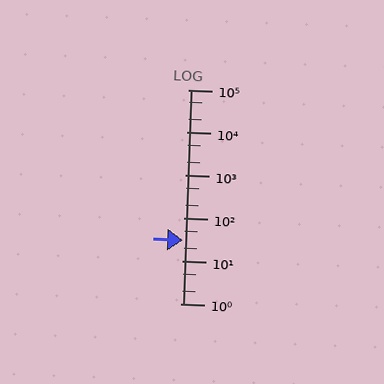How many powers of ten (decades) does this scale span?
The scale spans 5 decades, from 1 to 100000.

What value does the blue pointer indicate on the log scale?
The pointer indicates approximately 31.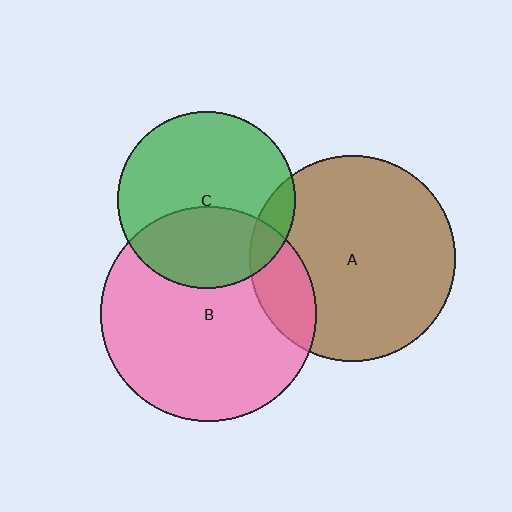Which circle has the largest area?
Circle B (pink).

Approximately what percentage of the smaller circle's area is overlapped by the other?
Approximately 15%.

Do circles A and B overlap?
Yes.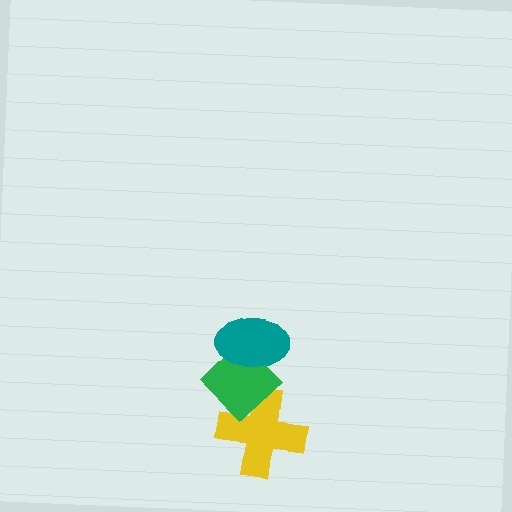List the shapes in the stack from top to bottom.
From top to bottom: the teal ellipse, the green diamond, the yellow cross.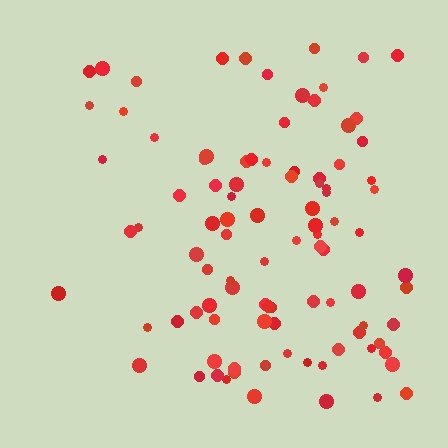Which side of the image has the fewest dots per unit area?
The left.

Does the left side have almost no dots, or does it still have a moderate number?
Still a moderate number, just noticeably fewer than the right.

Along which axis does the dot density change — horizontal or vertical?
Horizontal.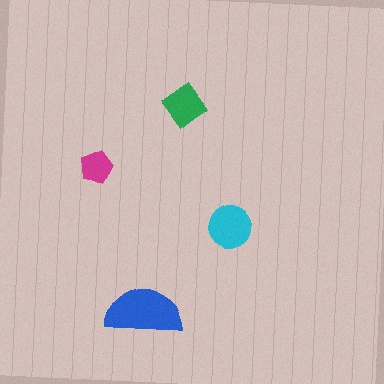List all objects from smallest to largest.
The magenta pentagon, the green diamond, the cyan circle, the blue semicircle.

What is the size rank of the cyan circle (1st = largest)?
2nd.